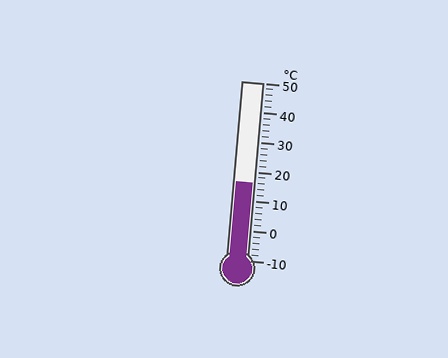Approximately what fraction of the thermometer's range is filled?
The thermometer is filled to approximately 45% of its range.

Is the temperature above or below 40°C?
The temperature is below 40°C.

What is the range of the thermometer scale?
The thermometer scale ranges from -10°C to 50°C.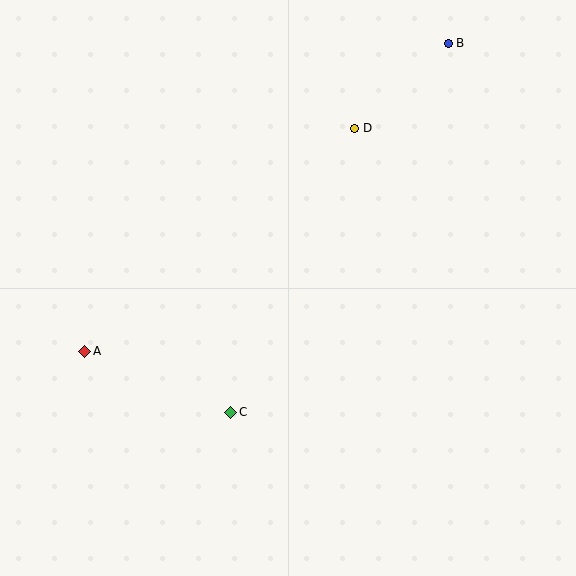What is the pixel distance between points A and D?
The distance between A and D is 350 pixels.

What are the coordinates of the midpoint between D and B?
The midpoint between D and B is at (401, 86).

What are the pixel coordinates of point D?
Point D is at (355, 128).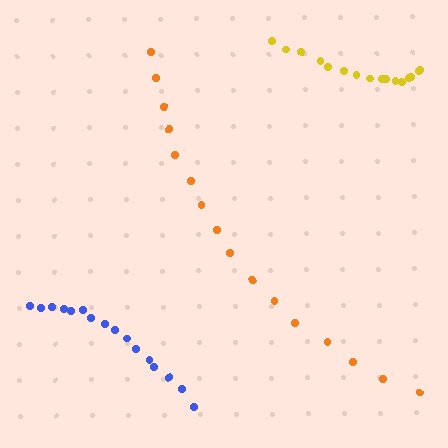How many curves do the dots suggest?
There are 3 distinct paths.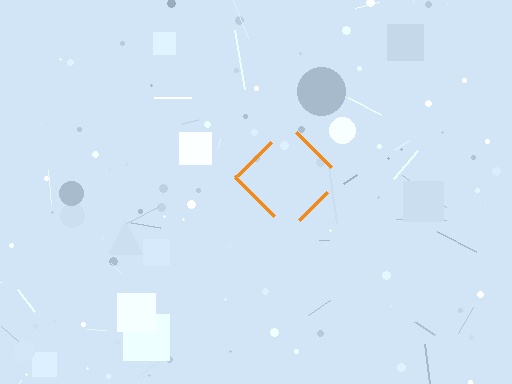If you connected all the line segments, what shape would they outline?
They would outline a diamond.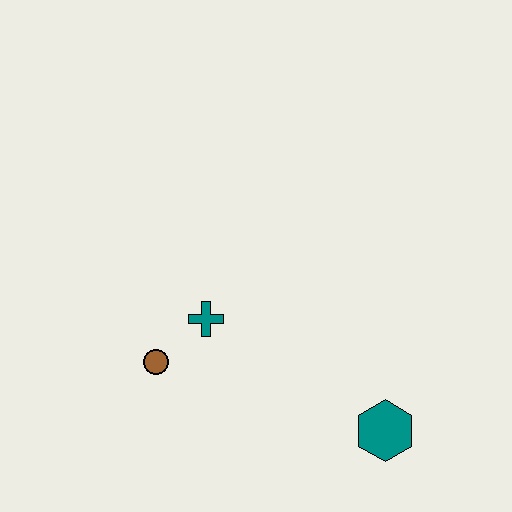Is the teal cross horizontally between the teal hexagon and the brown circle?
Yes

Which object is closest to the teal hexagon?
The teal cross is closest to the teal hexagon.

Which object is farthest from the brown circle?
The teal hexagon is farthest from the brown circle.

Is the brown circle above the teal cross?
No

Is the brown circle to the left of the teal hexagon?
Yes